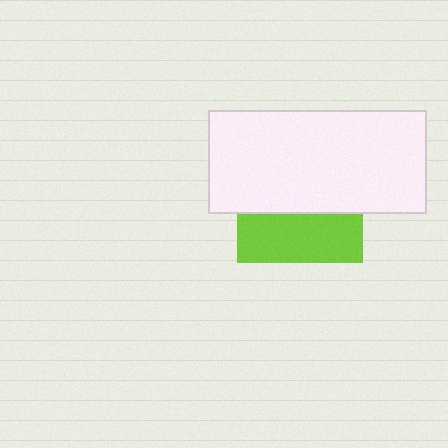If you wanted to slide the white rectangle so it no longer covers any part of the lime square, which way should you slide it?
Slide it up — that is the most direct way to separate the two shapes.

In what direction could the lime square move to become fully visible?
The lime square could move down. That would shift it out from behind the white rectangle entirely.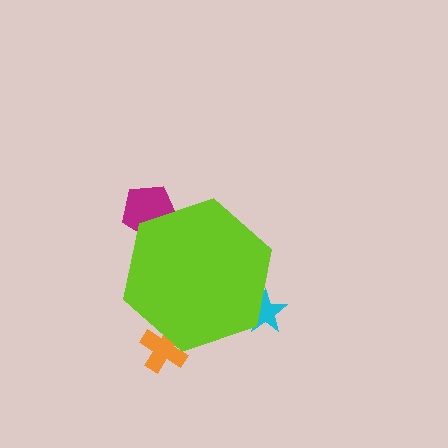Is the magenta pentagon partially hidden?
Yes, the magenta pentagon is partially hidden behind the lime hexagon.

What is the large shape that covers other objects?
A lime hexagon.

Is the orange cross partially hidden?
Yes, the orange cross is partially hidden behind the lime hexagon.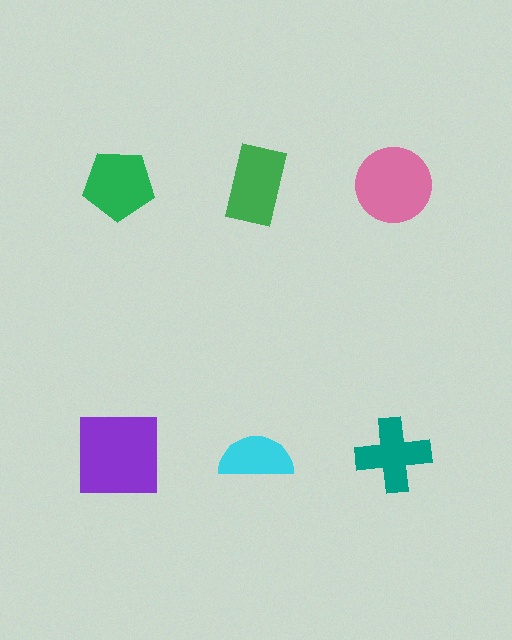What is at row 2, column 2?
A cyan semicircle.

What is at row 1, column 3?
A pink circle.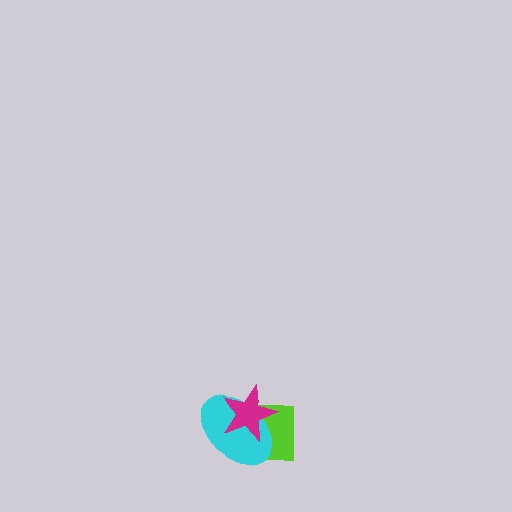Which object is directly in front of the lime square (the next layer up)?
The cyan ellipse is directly in front of the lime square.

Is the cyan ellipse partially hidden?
Yes, it is partially covered by another shape.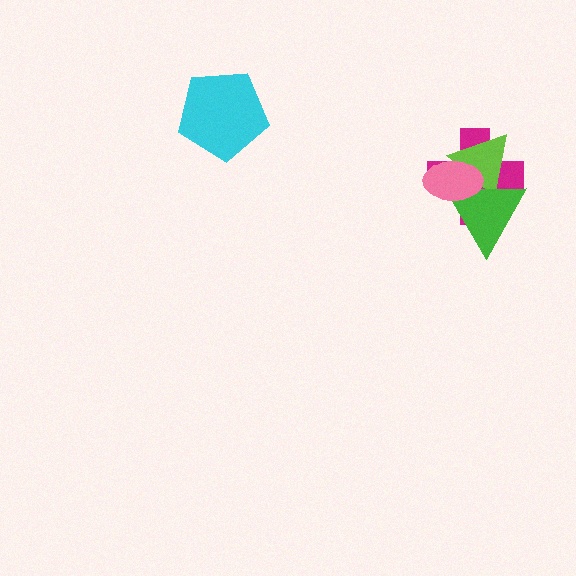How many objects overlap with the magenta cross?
3 objects overlap with the magenta cross.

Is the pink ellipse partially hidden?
No, no other shape covers it.